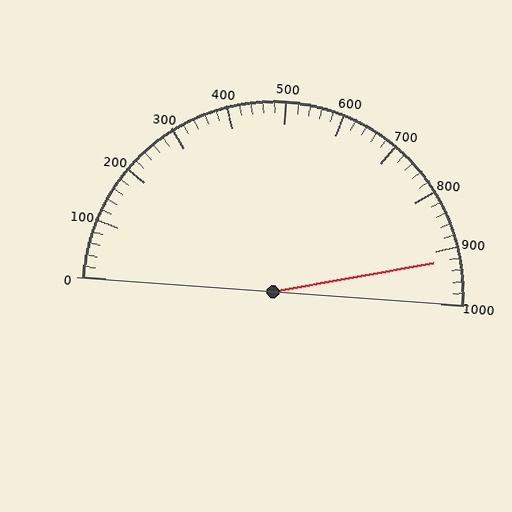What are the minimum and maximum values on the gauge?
The gauge ranges from 0 to 1000.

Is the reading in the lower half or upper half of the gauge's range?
The reading is in the upper half of the range (0 to 1000).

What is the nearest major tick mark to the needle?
The nearest major tick mark is 900.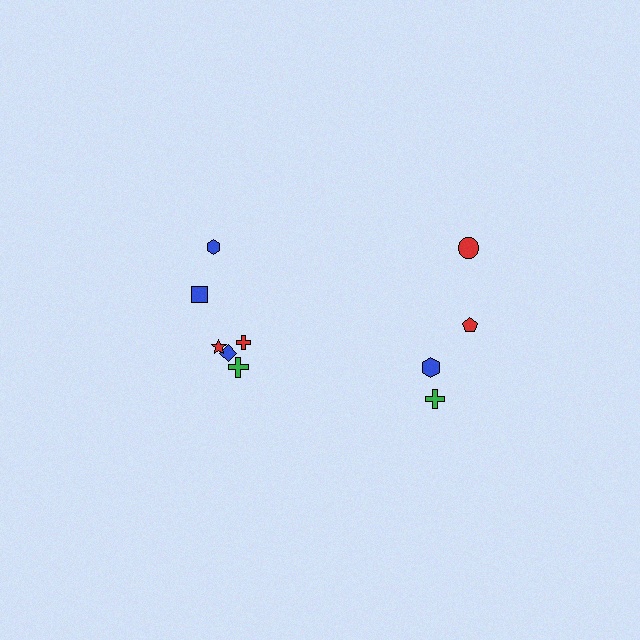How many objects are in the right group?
There are 4 objects.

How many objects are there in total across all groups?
There are 10 objects.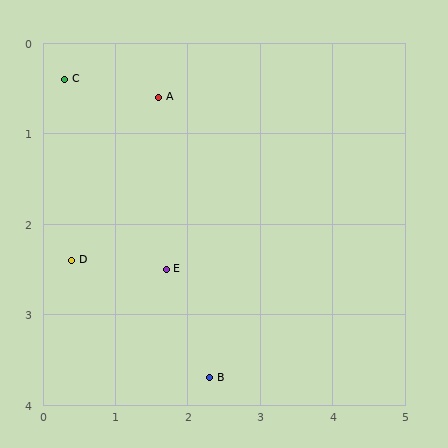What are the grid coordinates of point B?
Point B is at approximately (2.3, 3.7).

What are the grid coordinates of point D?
Point D is at approximately (0.4, 2.4).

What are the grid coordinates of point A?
Point A is at approximately (1.6, 0.6).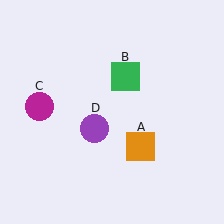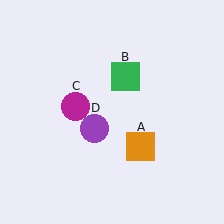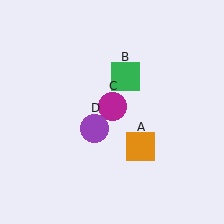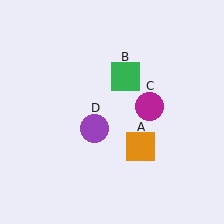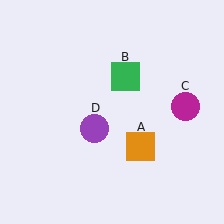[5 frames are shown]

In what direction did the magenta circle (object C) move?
The magenta circle (object C) moved right.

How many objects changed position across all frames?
1 object changed position: magenta circle (object C).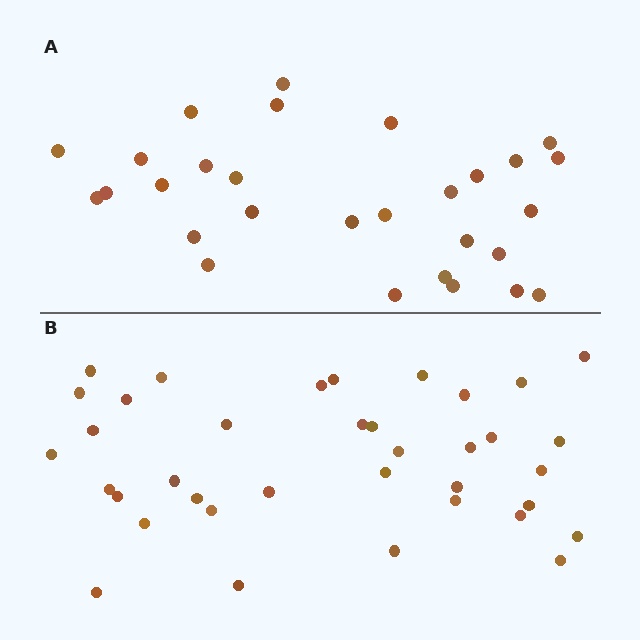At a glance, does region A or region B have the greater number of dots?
Region B (the bottom region) has more dots.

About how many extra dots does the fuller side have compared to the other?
Region B has roughly 8 or so more dots than region A.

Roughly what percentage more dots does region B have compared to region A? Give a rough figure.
About 30% more.